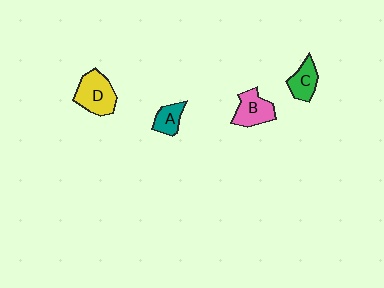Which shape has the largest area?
Shape D (yellow).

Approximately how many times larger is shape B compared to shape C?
Approximately 1.2 times.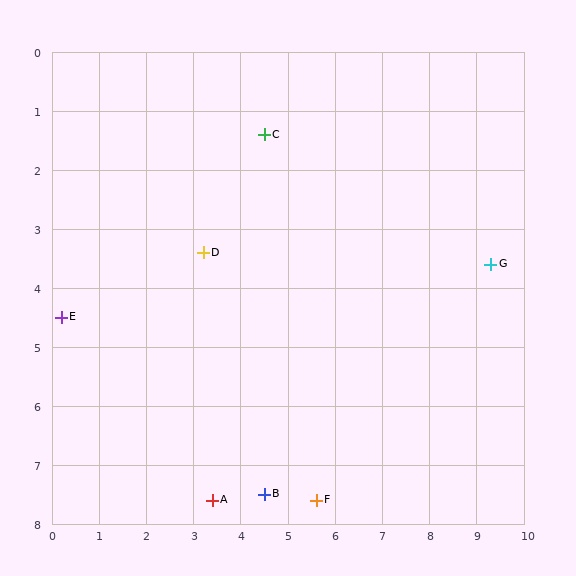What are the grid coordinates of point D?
Point D is at approximately (3.2, 3.4).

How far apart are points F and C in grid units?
Points F and C are about 6.3 grid units apart.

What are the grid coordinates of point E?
Point E is at approximately (0.2, 4.5).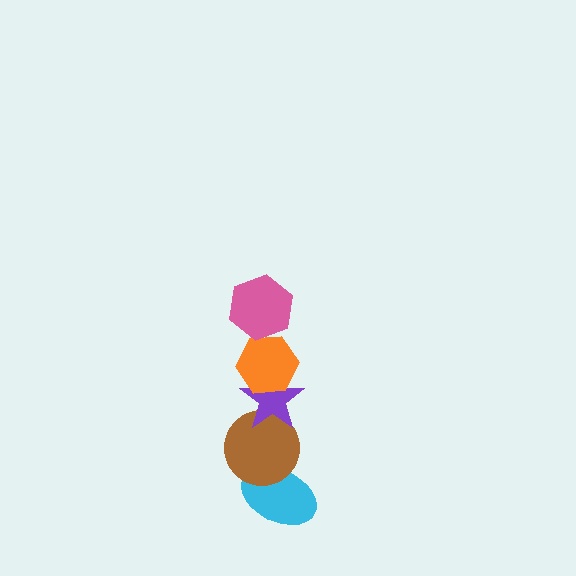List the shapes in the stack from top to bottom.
From top to bottom: the pink hexagon, the orange hexagon, the purple star, the brown circle, the cyan ellipse.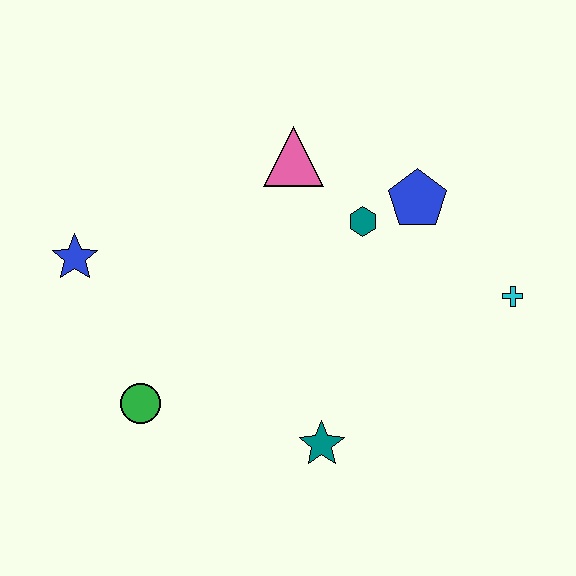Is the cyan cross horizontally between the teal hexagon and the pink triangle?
No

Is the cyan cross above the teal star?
Yes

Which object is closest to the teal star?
The green circle is closest to the teal star.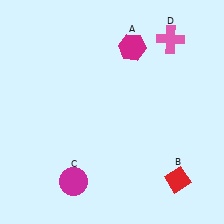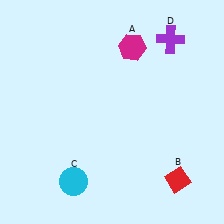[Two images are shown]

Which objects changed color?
C changed from magenta to cyan. D changed from pink to purple.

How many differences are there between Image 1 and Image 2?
There are 2 differences between the two images.